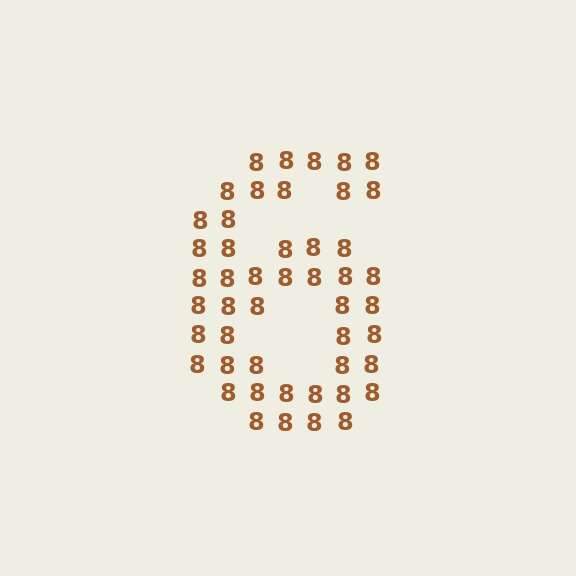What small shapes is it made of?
It is made of small digit 8's.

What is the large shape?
The large shape is the digit 6.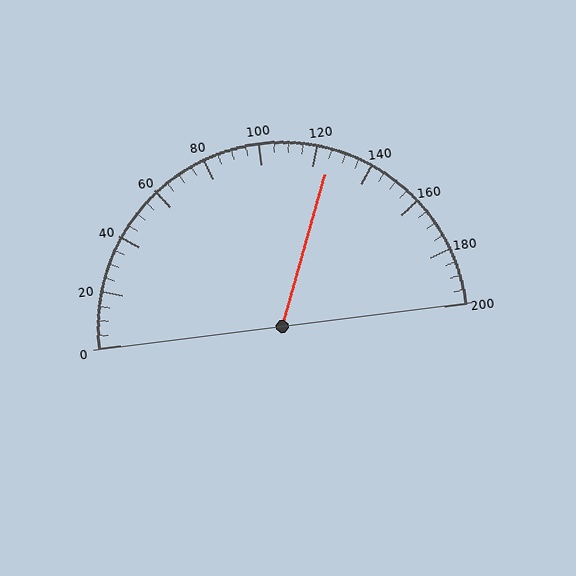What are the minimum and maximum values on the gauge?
The gauge ranges from 0 to 200.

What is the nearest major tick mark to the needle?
The nearest major tick mark is 120.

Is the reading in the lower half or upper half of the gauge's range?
The reading is in the upper half of the range (0 to 200).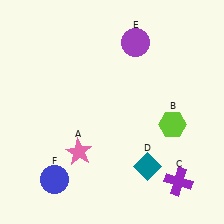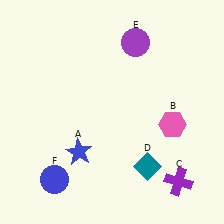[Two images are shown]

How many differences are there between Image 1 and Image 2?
There are 2 differences between the two images.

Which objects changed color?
A changed from pink to blue. B changed from lime to pink.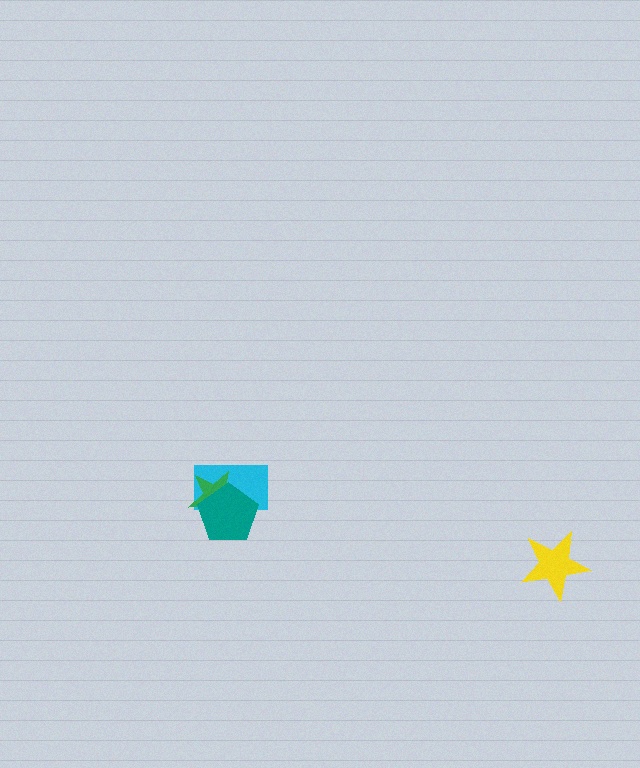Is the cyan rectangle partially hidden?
Yes, it is partially covered by another shape.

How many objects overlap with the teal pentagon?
2 objects overlap with the teal pentagon.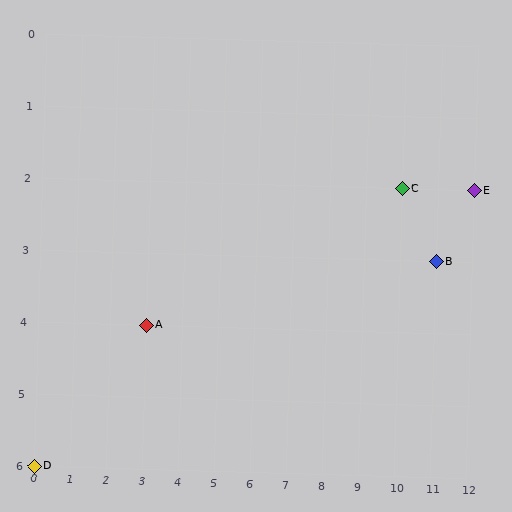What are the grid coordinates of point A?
Point A is at grid coordinates (3, 4).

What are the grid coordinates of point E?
Point E is at grid coordinates (12, 2).